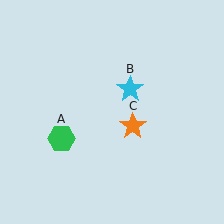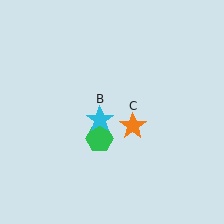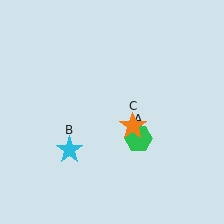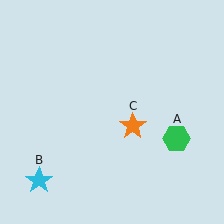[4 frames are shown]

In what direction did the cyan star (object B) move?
The cyan star (object B) moved down and to the left.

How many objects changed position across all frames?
2 objects changed position: green hexagon (object A), cyan star (object B).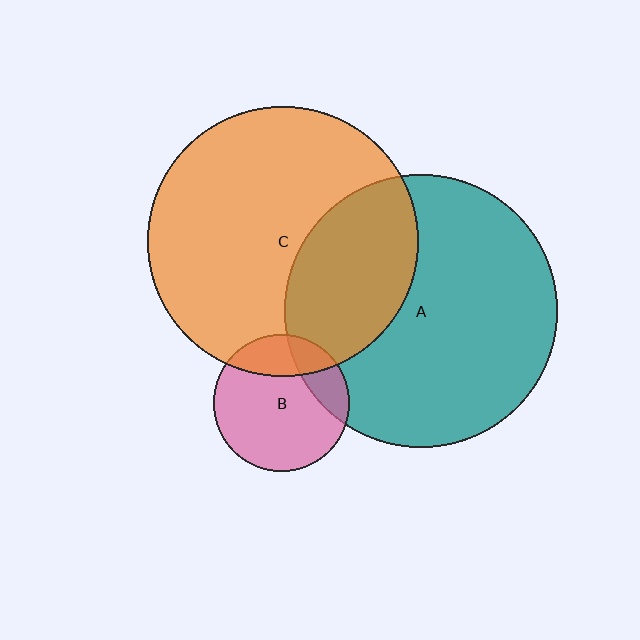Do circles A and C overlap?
Yes.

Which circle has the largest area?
Circle A (teal).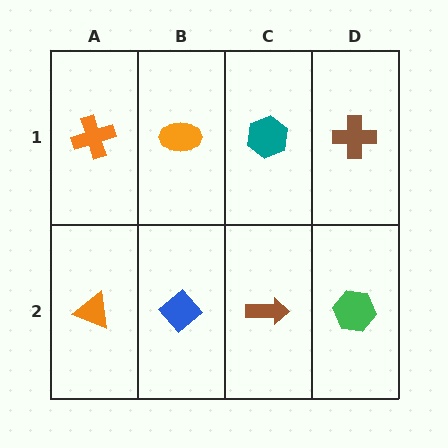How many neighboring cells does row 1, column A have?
2.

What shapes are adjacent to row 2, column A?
An orange cross (row 1, column A), a blue diamond (row 2, column B).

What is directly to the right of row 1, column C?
A brown cross.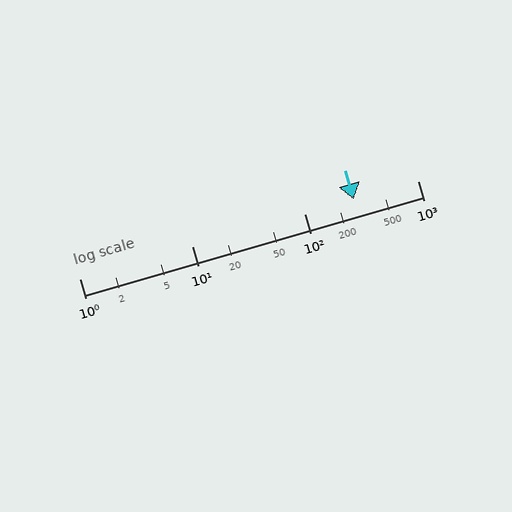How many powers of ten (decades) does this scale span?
The scale spans 3 decades, from 1 to 1000.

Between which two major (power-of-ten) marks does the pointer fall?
The pointer is between 100 and 1000.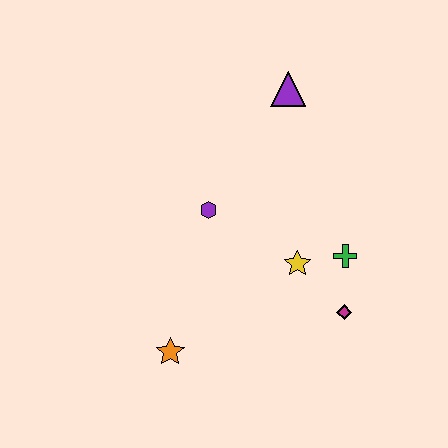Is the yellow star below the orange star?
No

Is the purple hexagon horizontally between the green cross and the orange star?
Yes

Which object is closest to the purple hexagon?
The yellow star is closest to the purple hexagon.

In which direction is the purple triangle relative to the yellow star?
The purple triangle is above the yellow star.